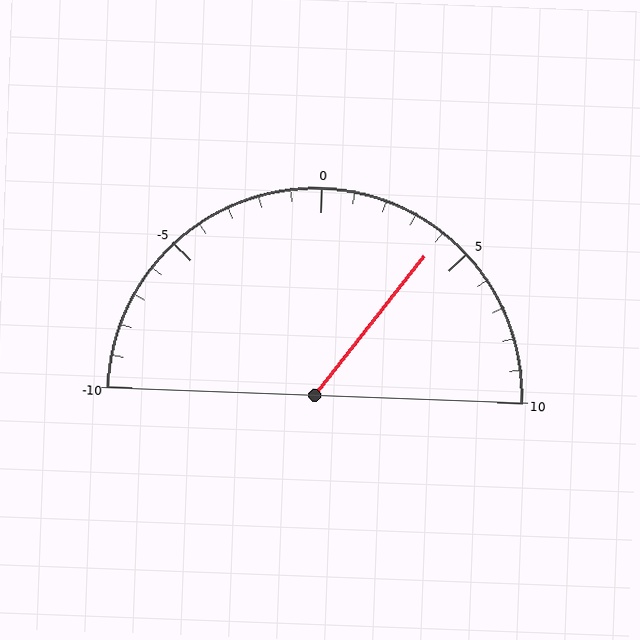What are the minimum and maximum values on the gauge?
The gauge ranges from -10 to 10.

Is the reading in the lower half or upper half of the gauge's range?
The reading is in the upper half of the range (-10 to 10).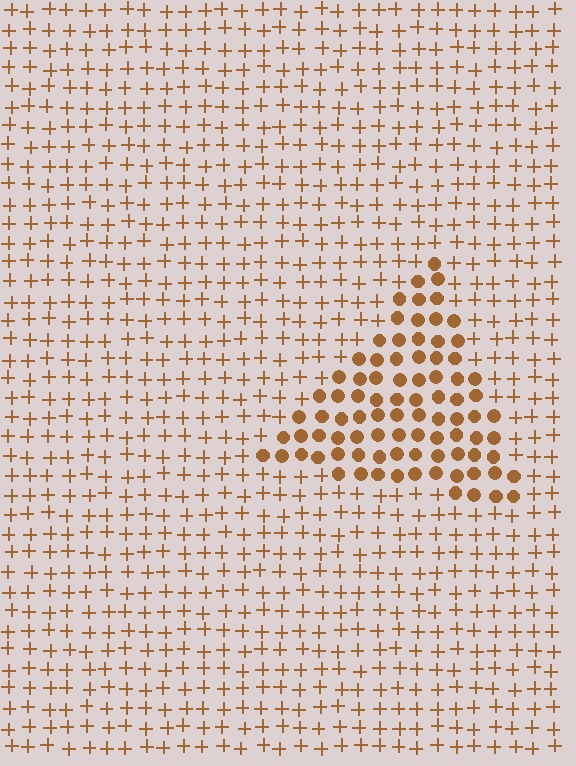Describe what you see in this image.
The image is filled with small brown elements arranged in a uniform grid. A triangle-shaped region contains circles, while the surrounding area contains plus signs. The boundary is defined purely by the change in element shape.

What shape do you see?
I see a triangle.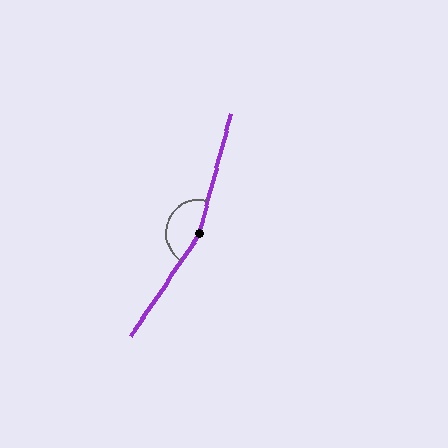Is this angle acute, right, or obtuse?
It is obtuse.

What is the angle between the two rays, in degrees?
Approximately 161 degrees.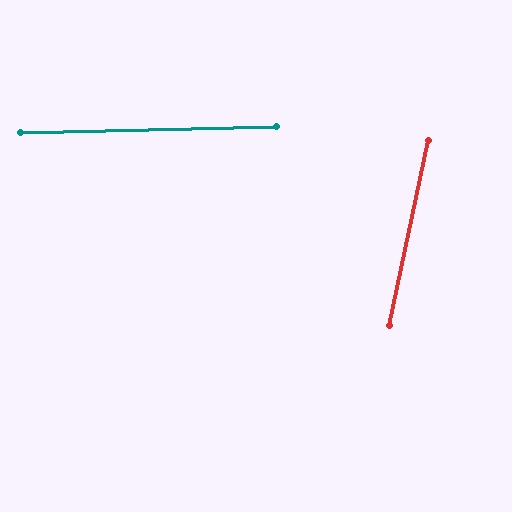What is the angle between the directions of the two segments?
Approximately 77 degrees.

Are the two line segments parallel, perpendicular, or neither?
Neither parallel nor perpendicular — they differ by about 77°.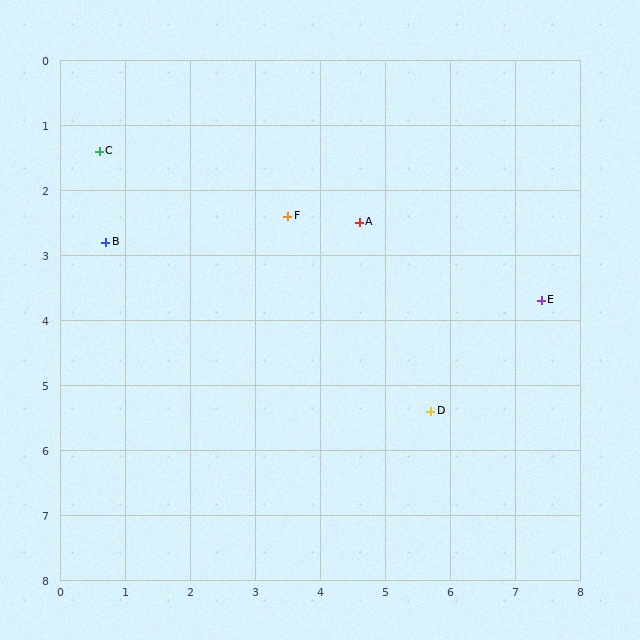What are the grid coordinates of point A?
Point A is at approximately (4.6, 2.5).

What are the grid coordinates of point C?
Point C is at approximately (0.6, 1.4).